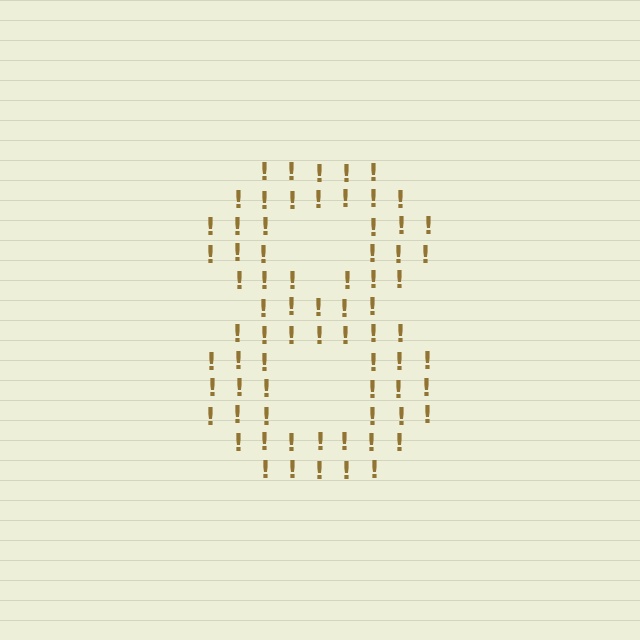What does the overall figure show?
The overall figure shows the digit 8.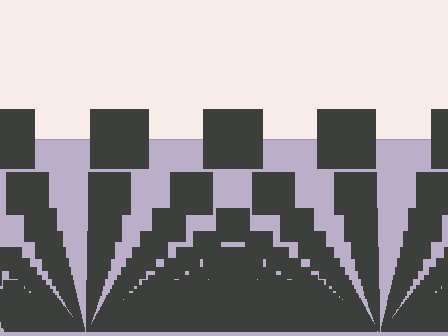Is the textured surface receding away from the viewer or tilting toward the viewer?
The surface appears to tilt toward the viewer. Texture elements get larger and sparser toward the top.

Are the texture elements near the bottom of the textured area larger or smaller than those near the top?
Smaller. The gradient is inverted — elements near the bottom are smaller and denser.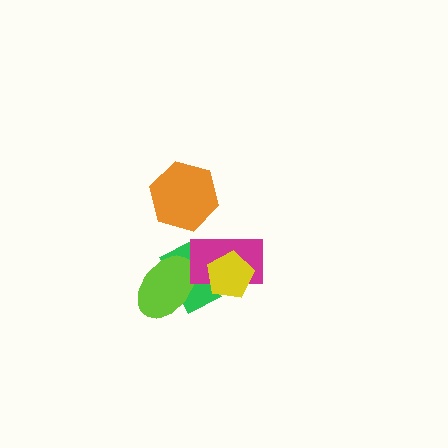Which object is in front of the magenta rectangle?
The yellow pentagon is in front of the magenta rectangle.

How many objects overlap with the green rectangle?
3 objects overlap with the green rectangle.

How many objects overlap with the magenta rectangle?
2 objects overlap with the magenta rectangle.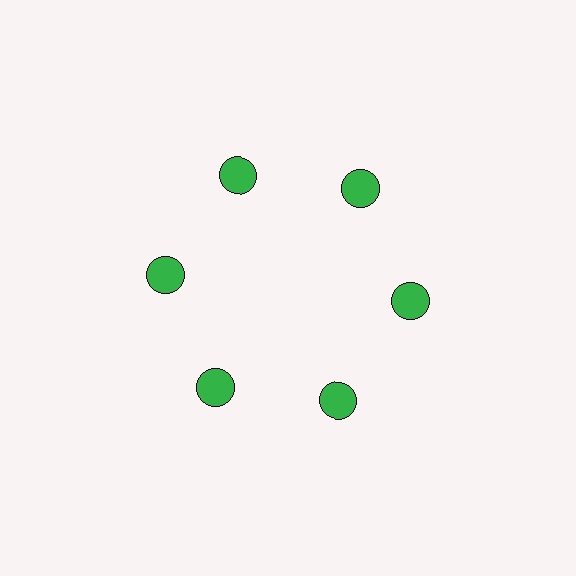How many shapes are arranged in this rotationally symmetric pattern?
There are 6 shapes, arranged in 6 groups of 1.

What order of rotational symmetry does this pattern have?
This pattern has 6-fold rotational symmetry.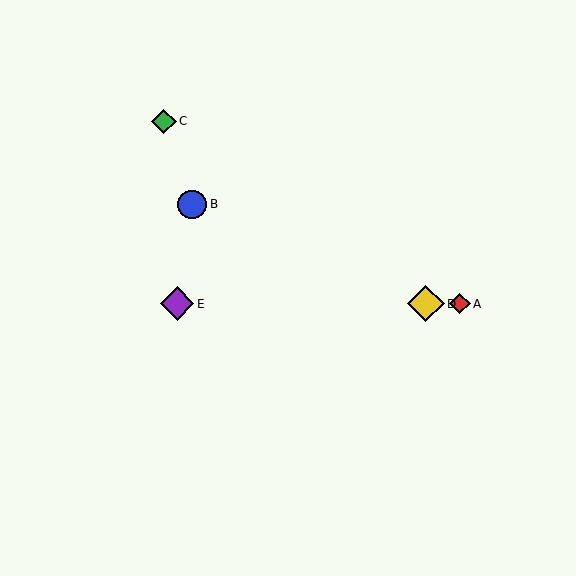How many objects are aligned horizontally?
3 objects (A, D, E) are aligned horizontally.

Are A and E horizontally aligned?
Yes, both are at y≈304.